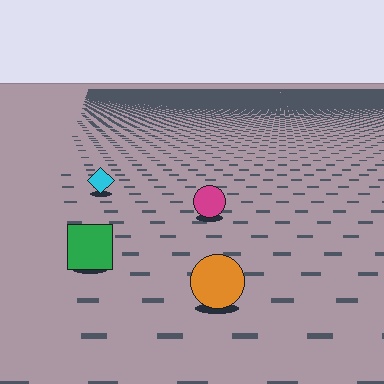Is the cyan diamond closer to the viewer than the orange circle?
No. The orange circle is closer — you can tell from the texture gradient: the ground texture is coarser near it.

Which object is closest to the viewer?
The orange circle is closest. The texture marks near it are larger and more spread out.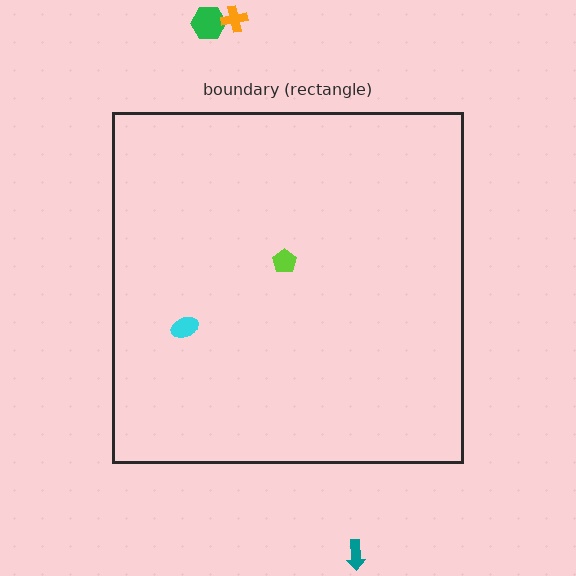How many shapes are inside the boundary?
2 inside, 3 outside.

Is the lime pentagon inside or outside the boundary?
Inside.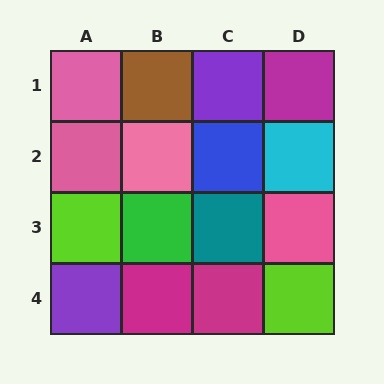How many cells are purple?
2 cells are purple.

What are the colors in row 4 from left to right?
Purple, magenta, magenta, lime.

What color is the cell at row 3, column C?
Teal.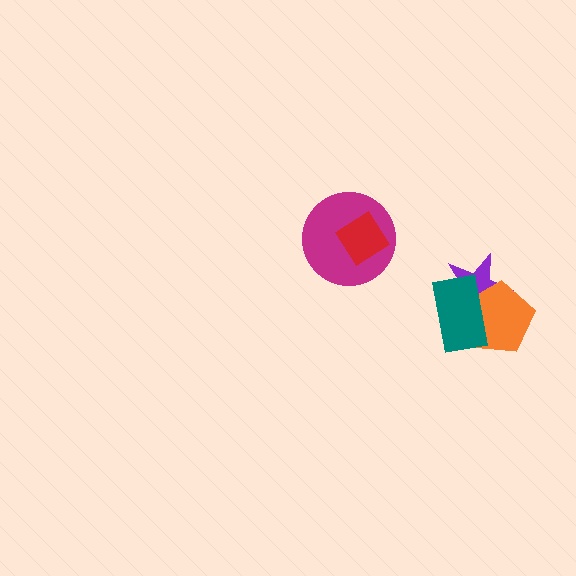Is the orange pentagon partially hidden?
Yes, it is partially covered by another shape.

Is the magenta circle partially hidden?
Yes, it is partially covered by another shape.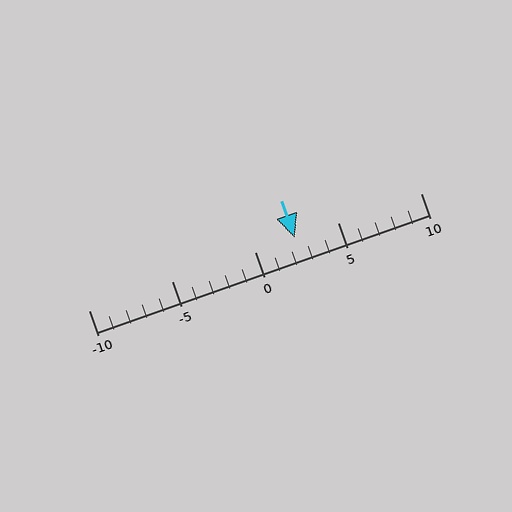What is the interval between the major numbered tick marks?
The major tick marks are spaced 5 units apart.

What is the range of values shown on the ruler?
The ruler shows values from -10 to 10.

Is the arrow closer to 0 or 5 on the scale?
The arrow is closer to 0.